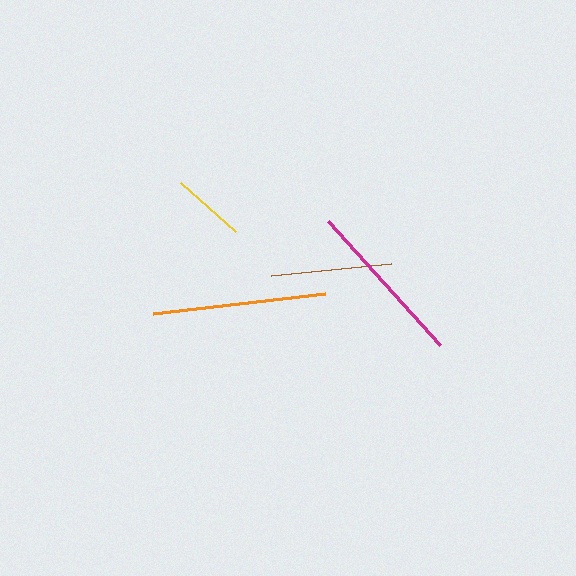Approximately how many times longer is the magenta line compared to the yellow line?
The magenta line is approximately 2.3 times the length of the yellow line.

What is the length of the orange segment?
The orange segment is approximately 174 pixels long.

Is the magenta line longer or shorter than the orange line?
The orange line is longer than the magenta line.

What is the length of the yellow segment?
The yellow segment is approximately 74 pixels long.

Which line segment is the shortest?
The yellow line is the shortest at approximately 74 pixels.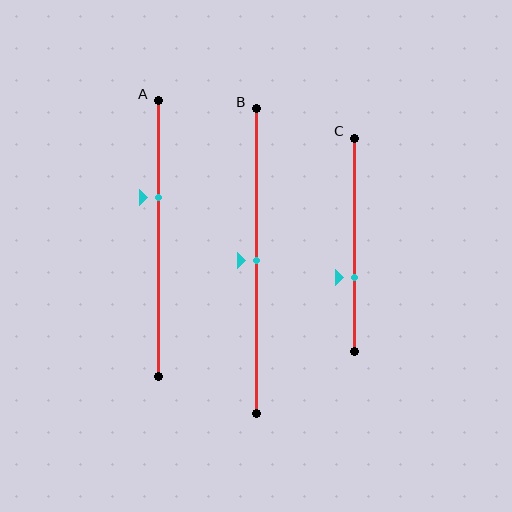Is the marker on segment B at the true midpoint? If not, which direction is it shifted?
Yes, the marker on segment B is at the true midpoint.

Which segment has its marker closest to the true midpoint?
Segment B has its marker closest to the true midpoint.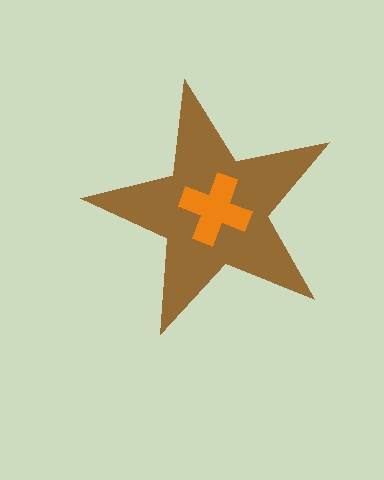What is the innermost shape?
The orange cross.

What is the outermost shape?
The brown star.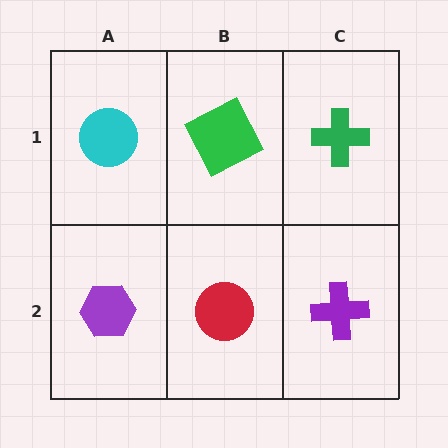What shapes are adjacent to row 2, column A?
A cyan circle (row 1, column A), a red circle (row 2, column B).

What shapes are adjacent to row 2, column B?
A green square (row 1, column B), a purple hexagon (row 2, column A), a purple cross (row 2, column C).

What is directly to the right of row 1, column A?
A green square.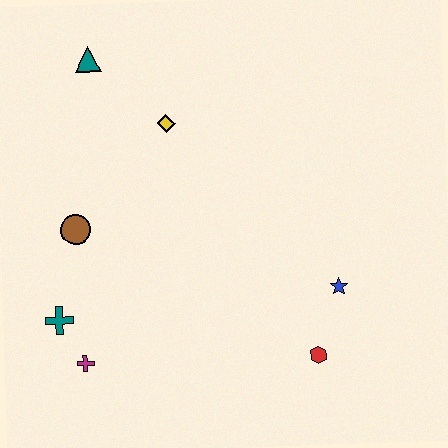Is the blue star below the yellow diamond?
Yes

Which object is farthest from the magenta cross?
The teal triangle is farthest from the magenta cross.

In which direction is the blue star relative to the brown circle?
The blue star is to the right of the brown circle.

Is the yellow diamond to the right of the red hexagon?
No